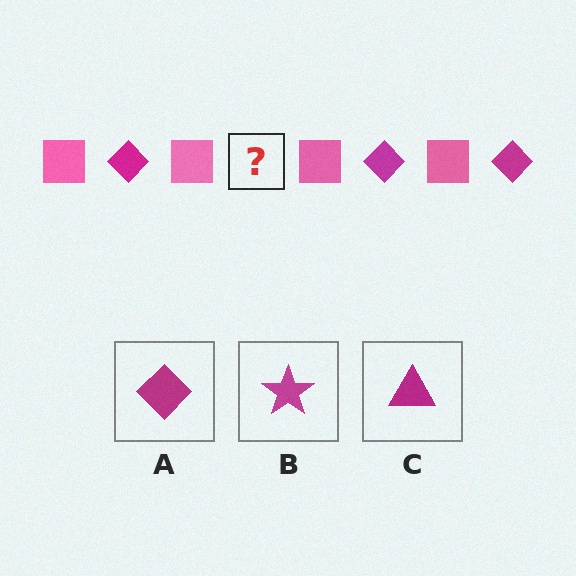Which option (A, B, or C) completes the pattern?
A.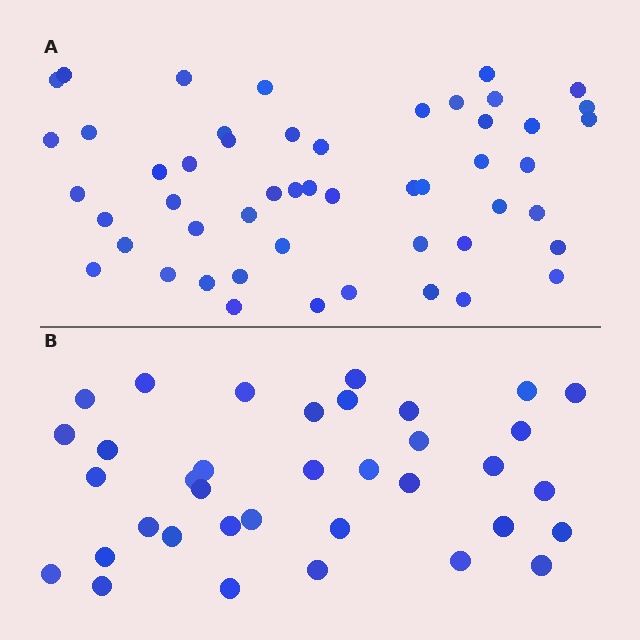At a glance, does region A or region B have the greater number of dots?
Region A (the top region) has more dots.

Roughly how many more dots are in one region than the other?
Region A has approximately 15 more dots than region B.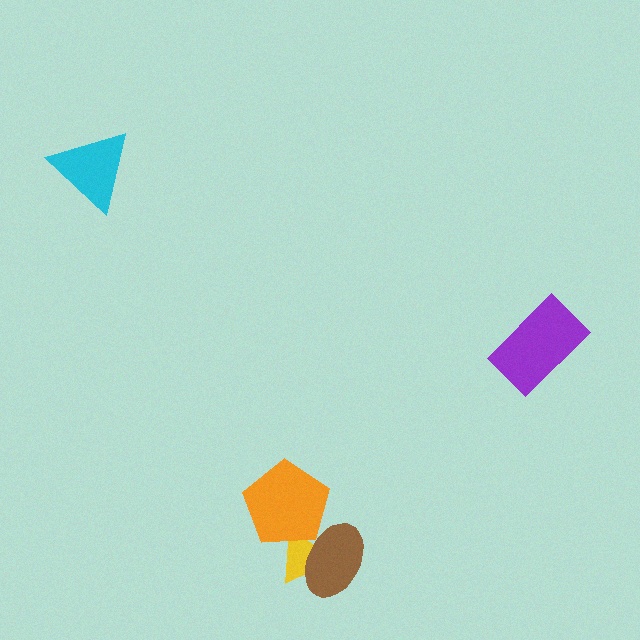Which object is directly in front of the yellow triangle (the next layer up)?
The brown ellipse is directly in front of the yellow triangle.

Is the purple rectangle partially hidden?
No, no other shape covers it.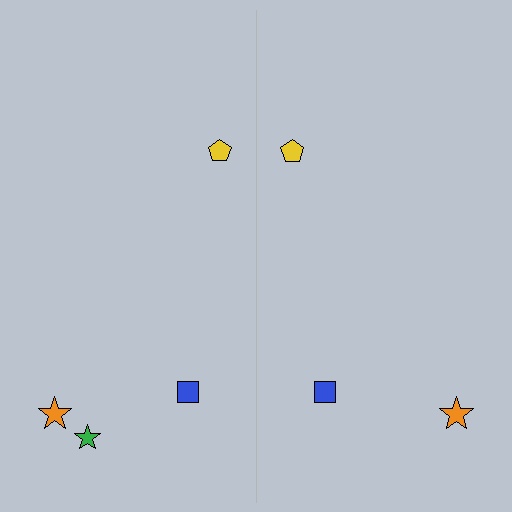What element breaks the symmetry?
A green star is missing from the right side.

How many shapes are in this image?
There are 7 shapes in this image.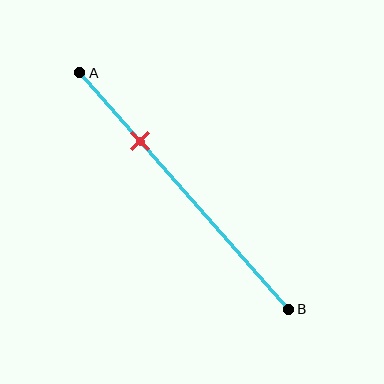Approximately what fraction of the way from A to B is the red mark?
The red mark is approximately 30% of the way from A to B.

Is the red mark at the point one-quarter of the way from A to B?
No, the mark is at about 30% from A, not at the 25% one-quarter point.